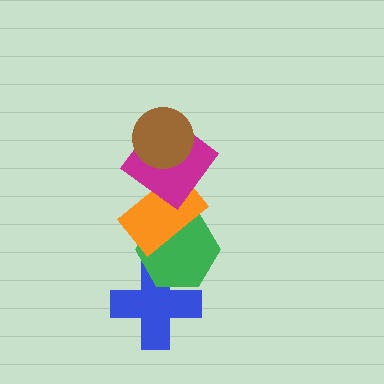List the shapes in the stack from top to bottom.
From top to bottom: the brown circle, the magenta diamond, the orange rectangle, the green hexagon, the blue cross.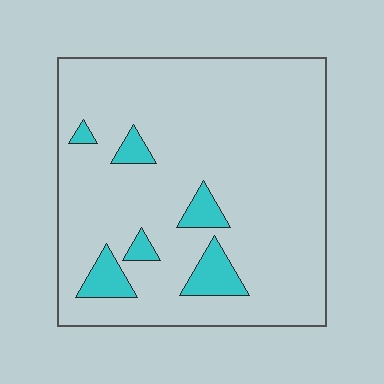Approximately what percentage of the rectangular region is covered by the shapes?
Approximately 10%.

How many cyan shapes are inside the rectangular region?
6.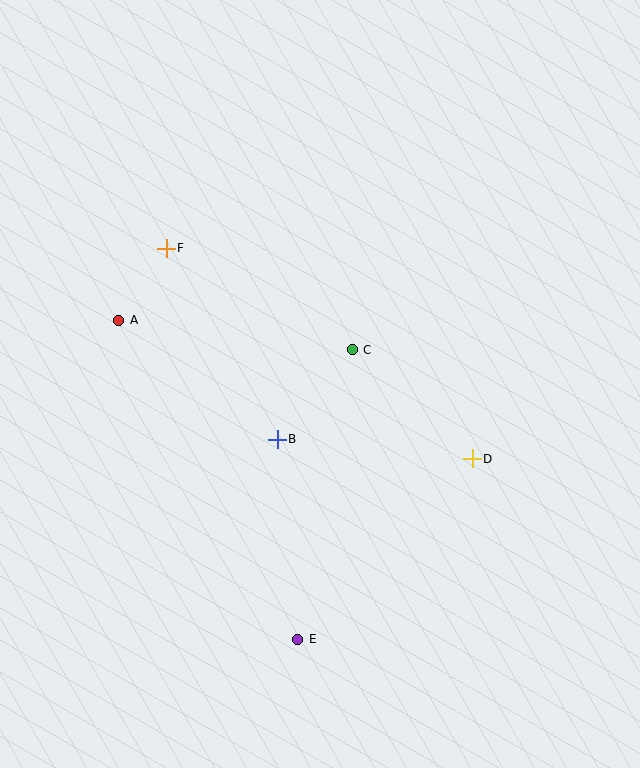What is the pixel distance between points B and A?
The distance between B and A is 198 pixels.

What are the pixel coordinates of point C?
Point C is at (352, 350).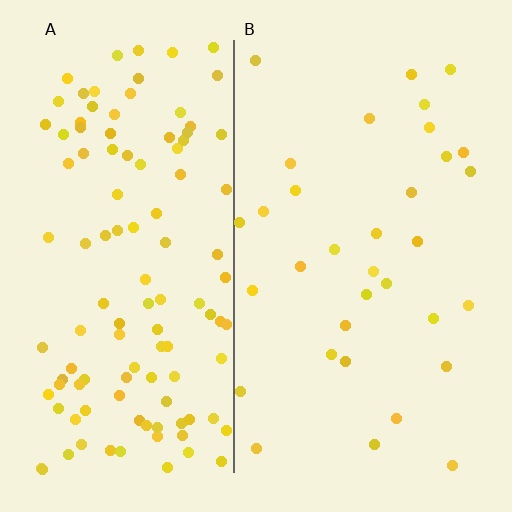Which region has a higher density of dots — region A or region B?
A (the left).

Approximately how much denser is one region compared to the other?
Approximately 3.4× — region A over region B.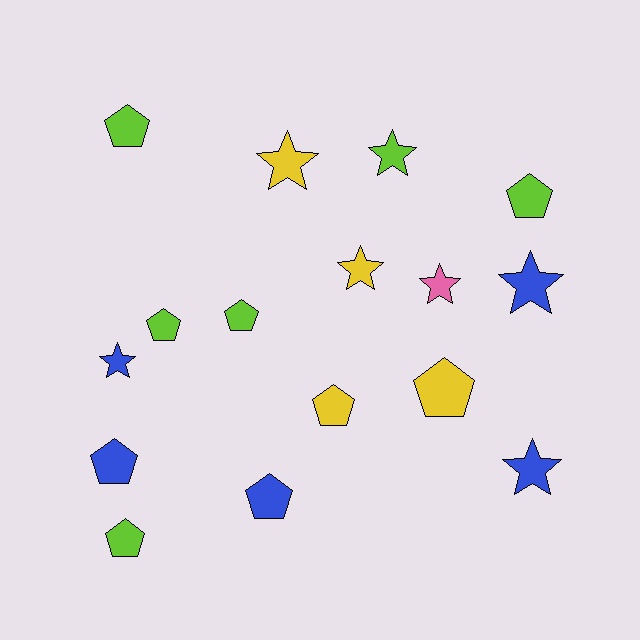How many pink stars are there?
There is 1 pink star.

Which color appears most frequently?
Lime, with 6 objects.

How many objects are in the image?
There are 16 objects.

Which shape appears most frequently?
Pentagon, with 9 objects.